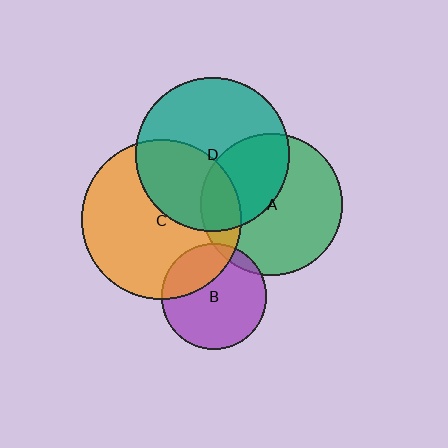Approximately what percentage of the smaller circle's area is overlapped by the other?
Approximately 30%.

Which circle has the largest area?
Circle C (orange).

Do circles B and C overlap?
Yes.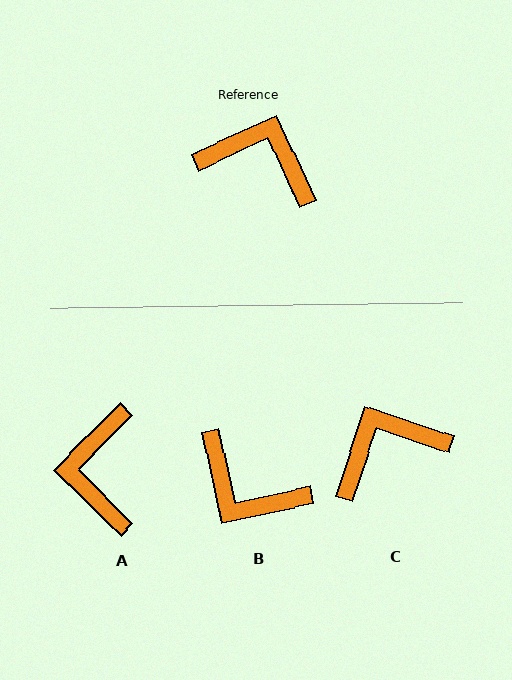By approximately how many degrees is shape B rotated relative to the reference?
Approximately 168 degrees counter-clockwise.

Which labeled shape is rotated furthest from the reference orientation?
B, about 168 degrees away.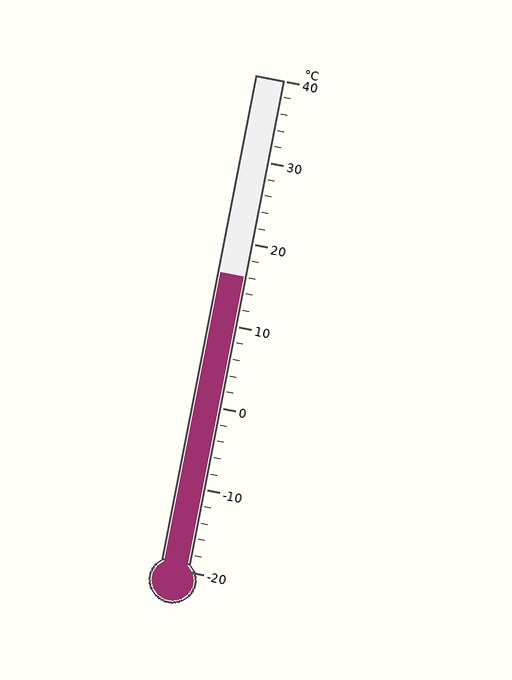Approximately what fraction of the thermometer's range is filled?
The thermometer is filled to approximately 60% of its range.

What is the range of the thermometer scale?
The thermometer scale ranges from -20°C to 40°C.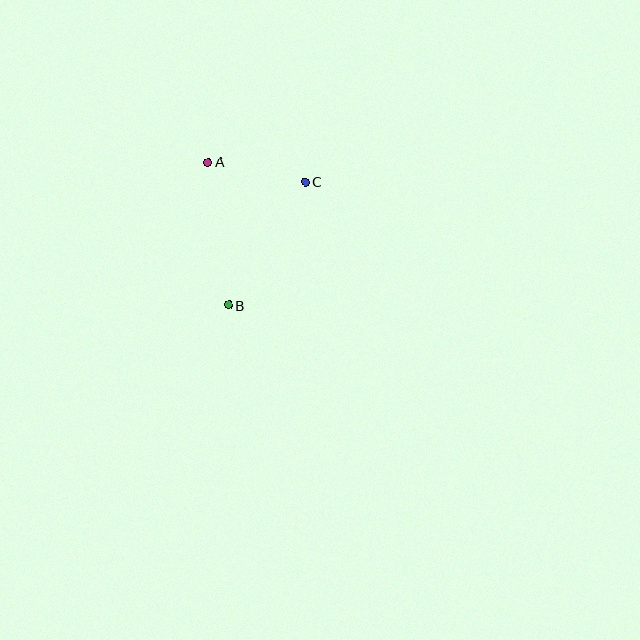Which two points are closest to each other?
Points A and C are closest to each other.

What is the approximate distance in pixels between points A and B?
The distance between A and B is approximately 144 pixels.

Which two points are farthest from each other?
Points B and C are farthest from each other.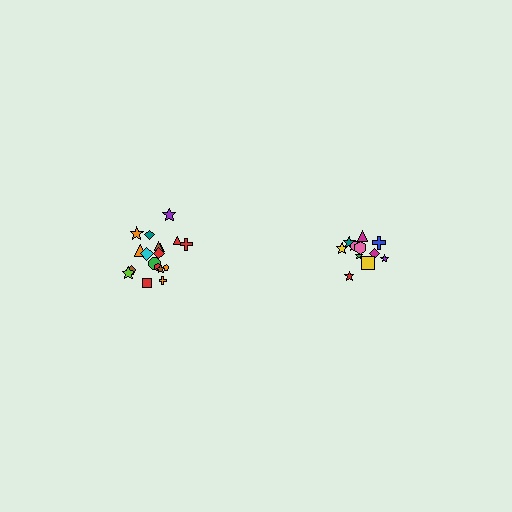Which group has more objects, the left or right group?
The left group.